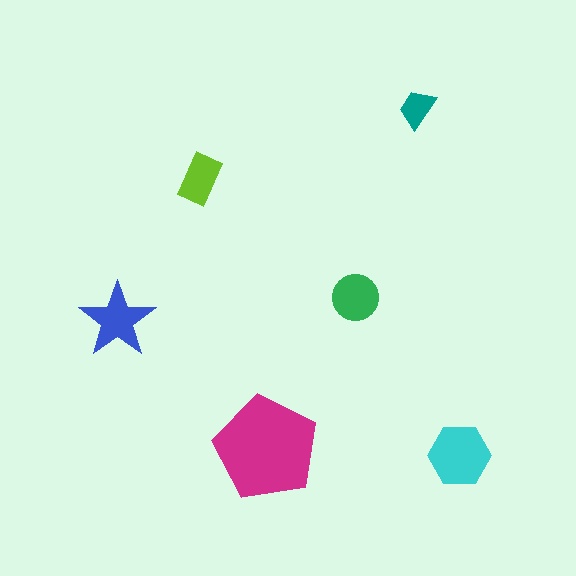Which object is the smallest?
The teal trapezoid.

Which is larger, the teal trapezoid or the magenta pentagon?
The magenta pentagon.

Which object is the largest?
The magenta pentagon.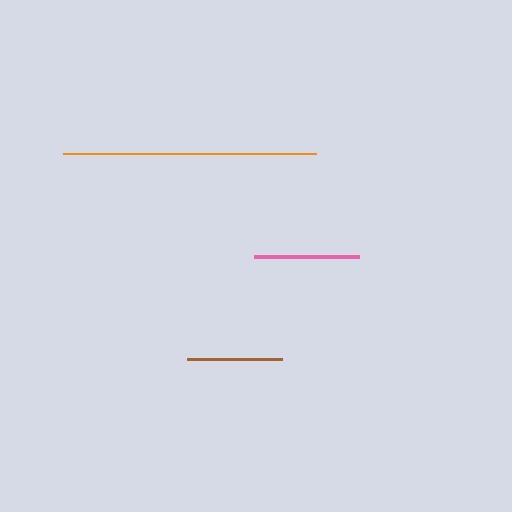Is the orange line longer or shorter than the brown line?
The orange line is longer than the brown line.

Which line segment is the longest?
The orange line is the longest at approximately 253 pixels.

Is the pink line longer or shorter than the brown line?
The pink line is longer than the brown line.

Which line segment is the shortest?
The brown line is the shortest at approximately 95 pixels.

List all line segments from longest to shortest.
From longest to shortest: orange, pink, brown.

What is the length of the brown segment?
The brown segment is approximately 95 pixels long.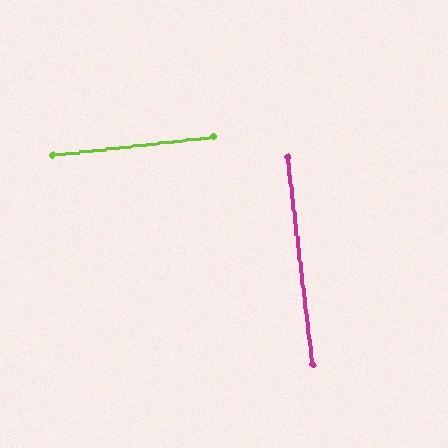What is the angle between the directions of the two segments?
Approximately 90 degrees.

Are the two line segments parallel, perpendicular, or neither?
Perpendicular — they meet at approximately 90°.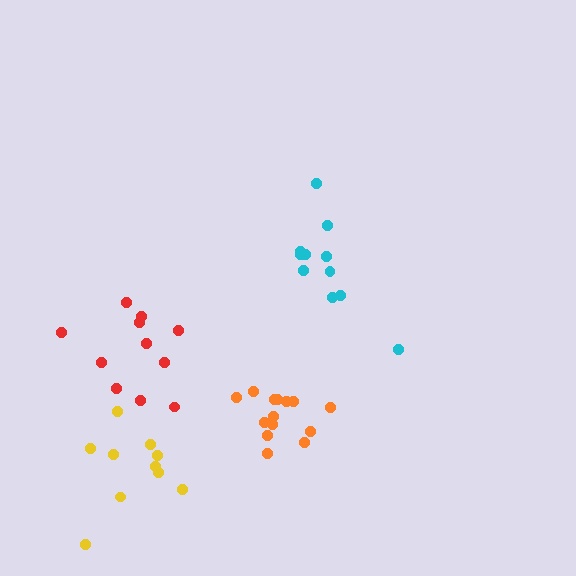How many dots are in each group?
Group 1: 10 dots, Group 2: 11 dots, Group 3: 14 dots, Group 4: 11 dots (46 total).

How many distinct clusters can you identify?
There are 4 distinct clusters.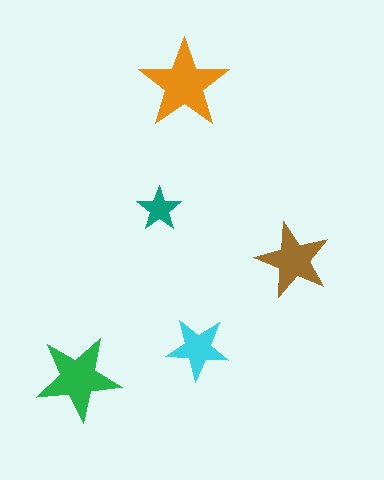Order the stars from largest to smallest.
the orange one, the green one, the brown one, the cyan one, the teal one.